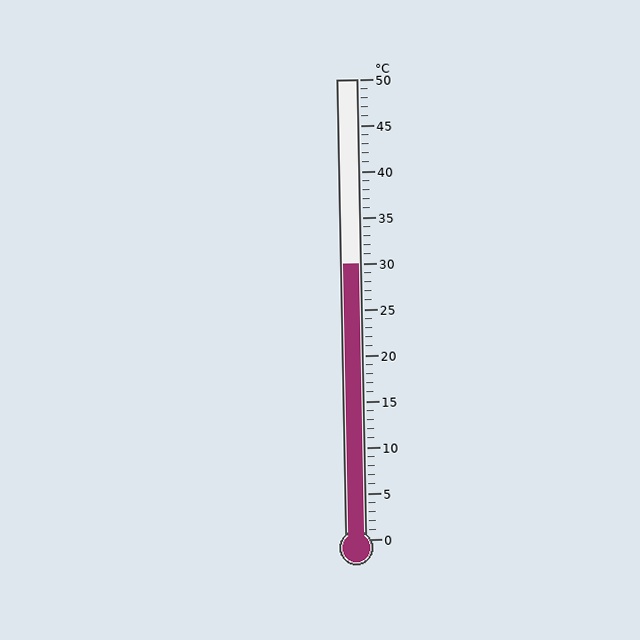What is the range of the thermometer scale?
The thermometer scale ranges from 0°C to 50°C.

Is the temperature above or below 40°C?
The temperature is below 40°C.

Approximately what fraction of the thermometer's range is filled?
The thermometer is filled to approximately 60% of its range.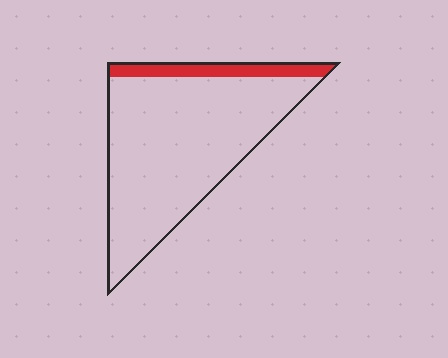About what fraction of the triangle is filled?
About one eighth (1/8).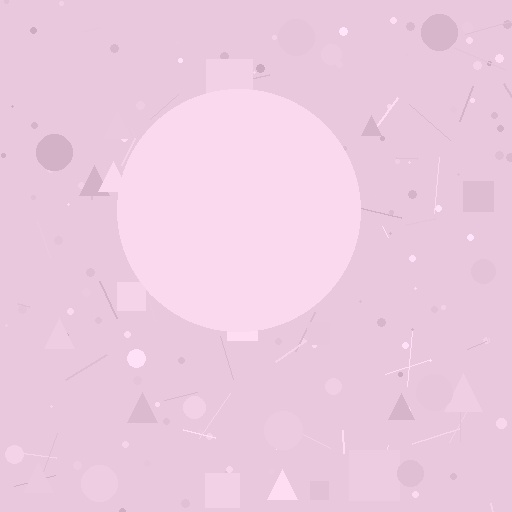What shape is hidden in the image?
A circle is hidden in the image.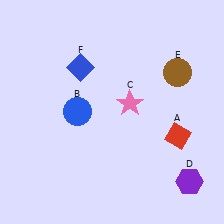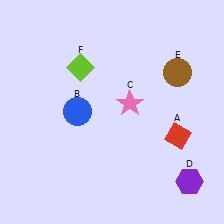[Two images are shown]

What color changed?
The diamond (F) changed from blue in Image 1 to lime in Image 2.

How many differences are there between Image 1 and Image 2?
There is 1 difference between the two images.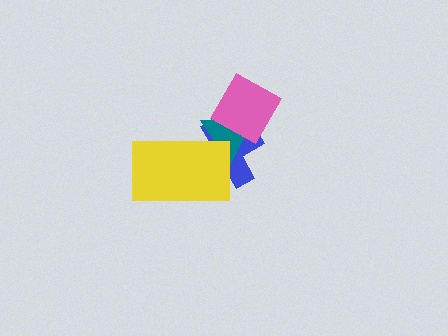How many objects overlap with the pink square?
2 objects overlap with the pink square.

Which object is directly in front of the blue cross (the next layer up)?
The teal triangle is directly in front of the blue cross.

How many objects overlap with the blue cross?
3 objects overlap with the blue cross.